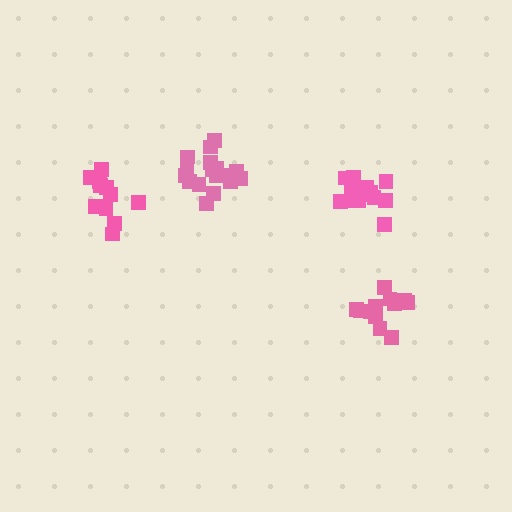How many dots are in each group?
Group 1: 16 dots, Group 2: 12 dots, Group 3: 17 dots, Group 4: 12 dots (57 total).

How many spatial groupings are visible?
There are 4 spatial groupings.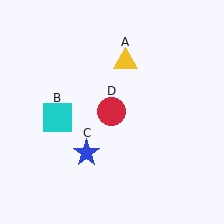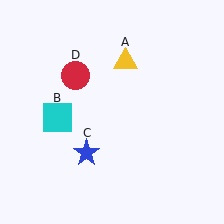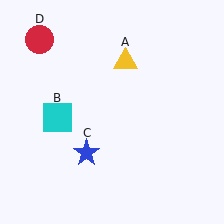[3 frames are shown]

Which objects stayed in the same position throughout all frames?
Yellow triangle (object A) and cyan square (object B) and blue star (object C) remained stationary.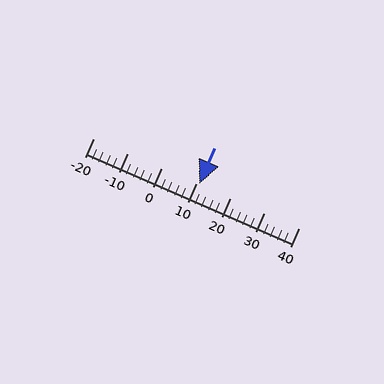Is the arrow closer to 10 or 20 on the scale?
The arrow is closer to 10.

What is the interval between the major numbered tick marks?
The major tick marks are spaced 10 units apart.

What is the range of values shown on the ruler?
The ruler shows values from -20 to 40.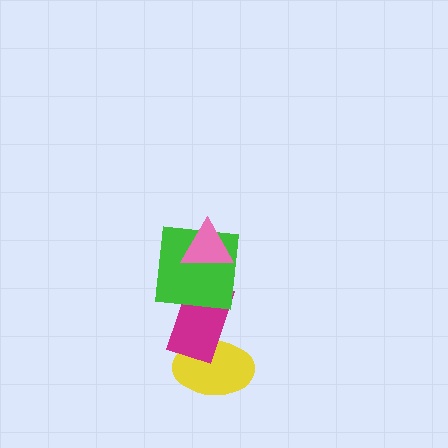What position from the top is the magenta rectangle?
The magenta rectangle is 3rd from the top.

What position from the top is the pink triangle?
The pink triangle is 1st from the top.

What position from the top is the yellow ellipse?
The yellow ellipse is 4th from the top.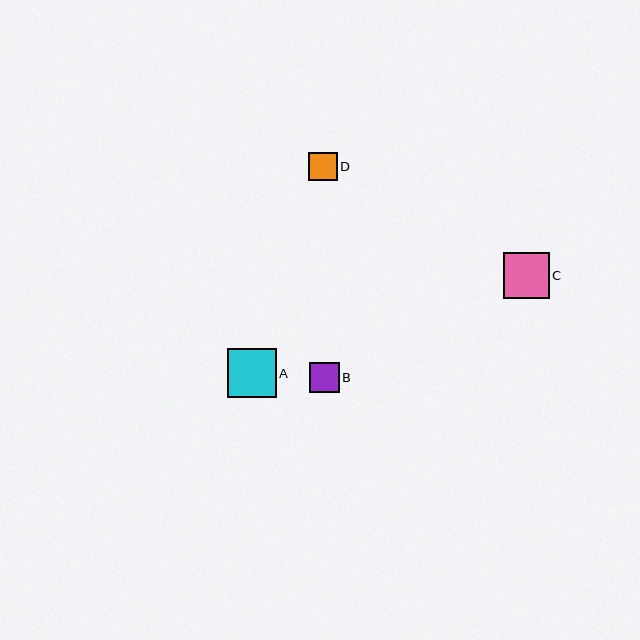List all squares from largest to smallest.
From largest to smallest: A, C, B, D.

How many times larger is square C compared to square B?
Square C is approximately 1.5 times the size of square B.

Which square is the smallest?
Square D is the smallest with a size of approximately 28 pixels.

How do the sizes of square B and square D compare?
Square B and square D are approximately the same size.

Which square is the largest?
Square A is the largest with a size of approximately 49 pixels.